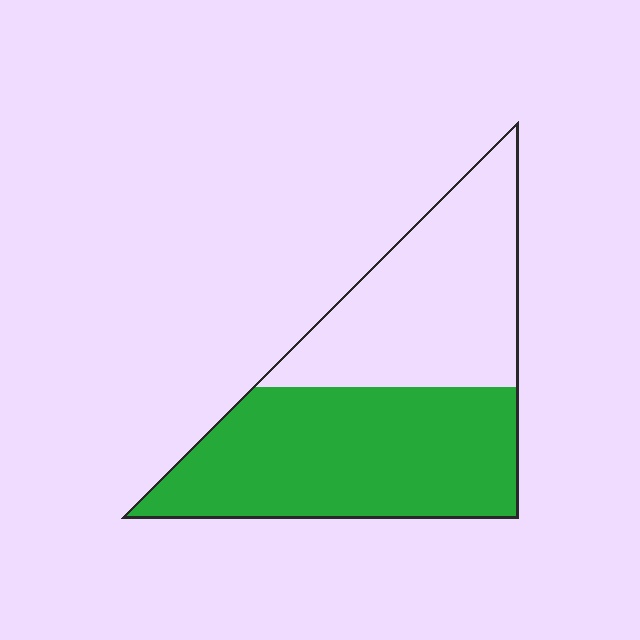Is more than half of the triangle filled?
Yes.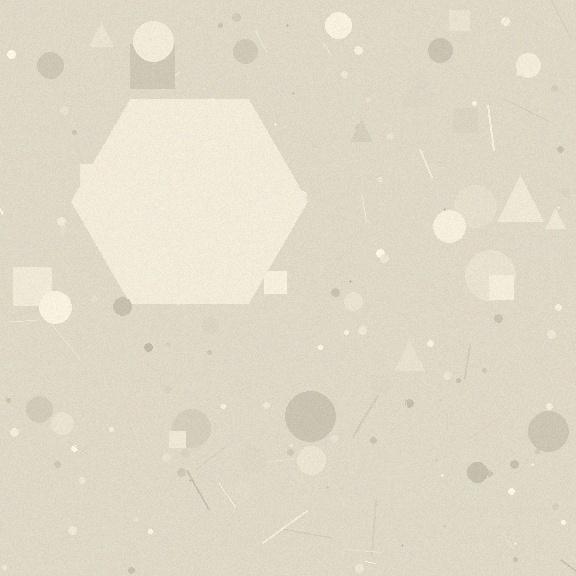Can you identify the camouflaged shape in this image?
The camouflaged shape is a hexagon.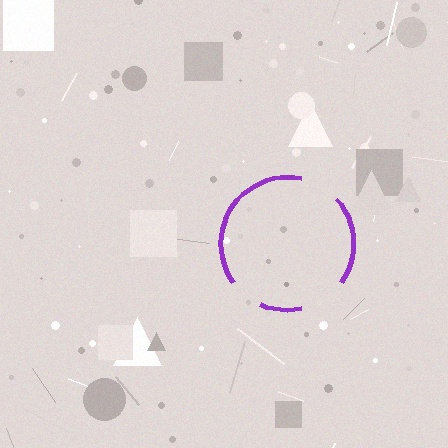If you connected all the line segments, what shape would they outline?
They would outline a circle.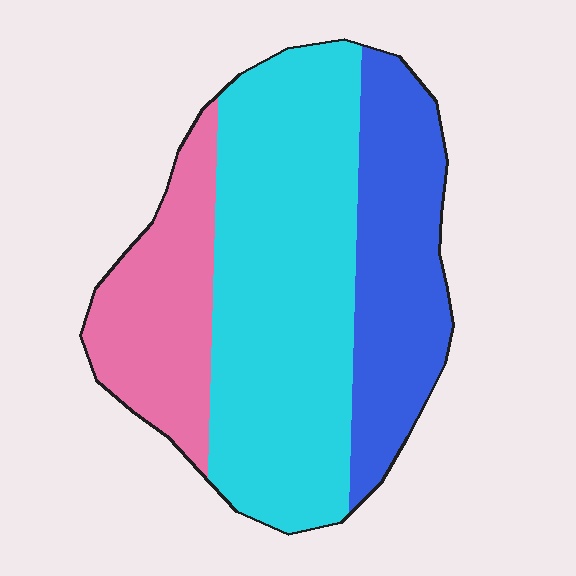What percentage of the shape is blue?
Blue takes up between a quarter and a half of the shape.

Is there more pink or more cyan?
Cyan.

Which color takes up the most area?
Cyan, at roughly 50%.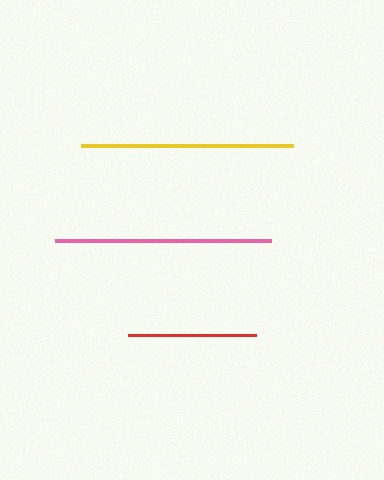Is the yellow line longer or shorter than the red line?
The yellow line is longer than the red line.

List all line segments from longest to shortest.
From longest to shortest: pink, yellow, red.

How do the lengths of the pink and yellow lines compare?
The pink and yellow lines are approximately the same length.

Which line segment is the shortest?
The red line is the shortest at approximately 128 pixels.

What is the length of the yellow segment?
The yellow segment is approximately 212 pixels long.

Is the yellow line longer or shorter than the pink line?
The pink line is longer than the yellow line.